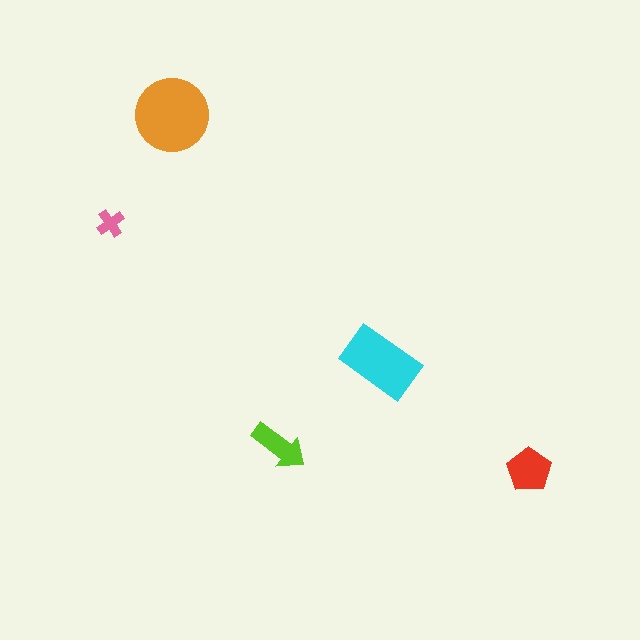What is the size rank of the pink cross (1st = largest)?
5th.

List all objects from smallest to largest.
The pink cross, the lime arrow, the red pentagon, the cyan rectangle, the orange circle.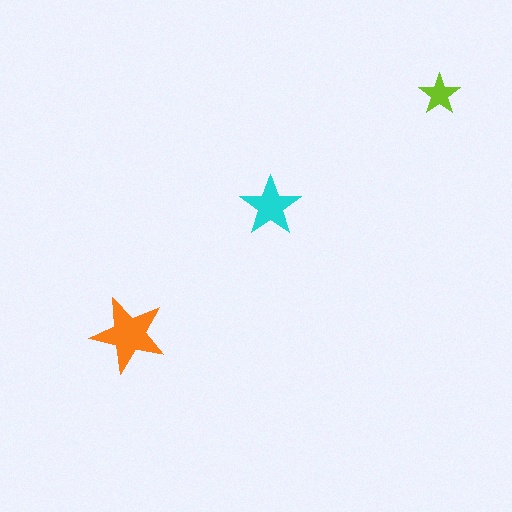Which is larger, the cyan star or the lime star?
The cyan one.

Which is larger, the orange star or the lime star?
The orange one.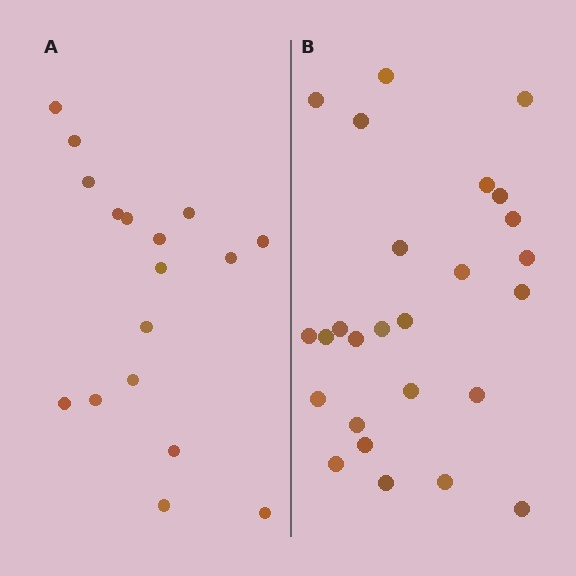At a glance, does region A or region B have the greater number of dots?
Region B (the right region) has more dots.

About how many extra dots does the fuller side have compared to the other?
Region B has roughly 8 or so more dots than region A.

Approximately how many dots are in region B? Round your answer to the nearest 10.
About 30 dots. (The exact count is 26, which rounds to 30.)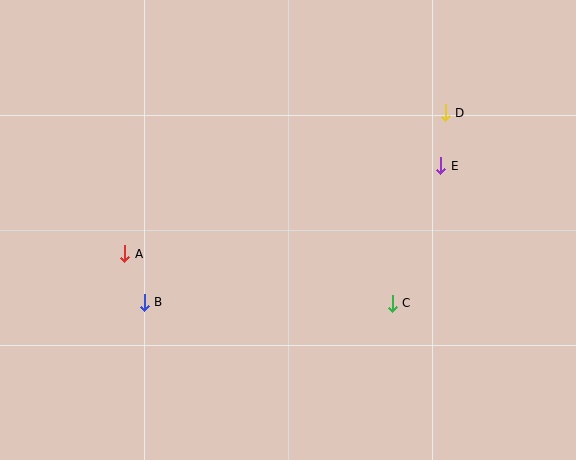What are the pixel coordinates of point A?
Point A is at (125, 254).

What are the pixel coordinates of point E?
Point E is at (441, 166).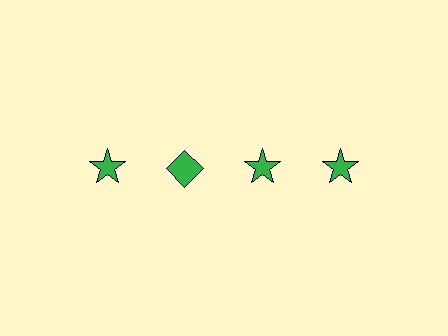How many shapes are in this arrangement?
There are 4 shapes arranged in a grid pattern.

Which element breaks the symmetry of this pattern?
The green diamond in the top row, second from left column breaks the symmetry. All other shapes are green stars.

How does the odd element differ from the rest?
It has a different shape: diamond instead of star.